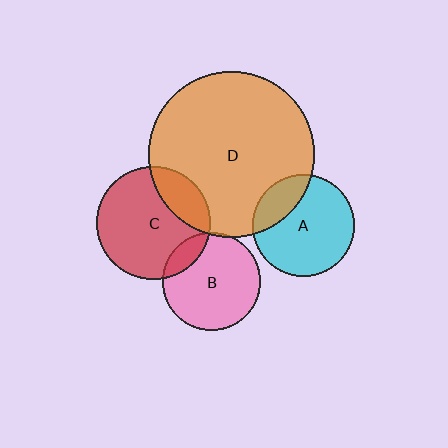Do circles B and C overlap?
Yes.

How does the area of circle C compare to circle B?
Approximately 1.3 times.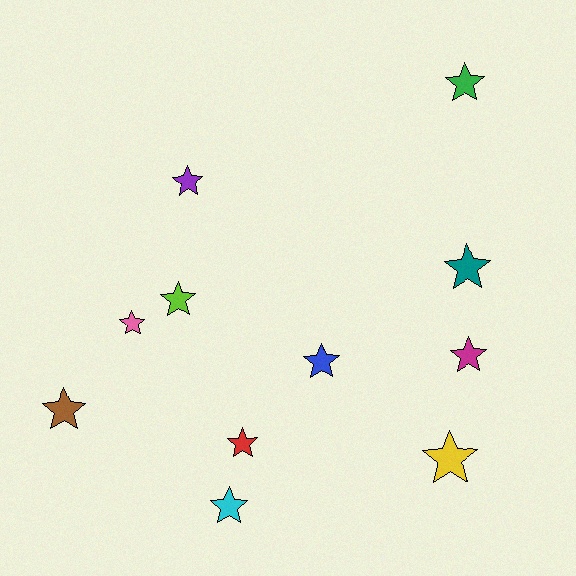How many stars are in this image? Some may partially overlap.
There are 11 stars.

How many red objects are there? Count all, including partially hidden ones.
There is 1 red object.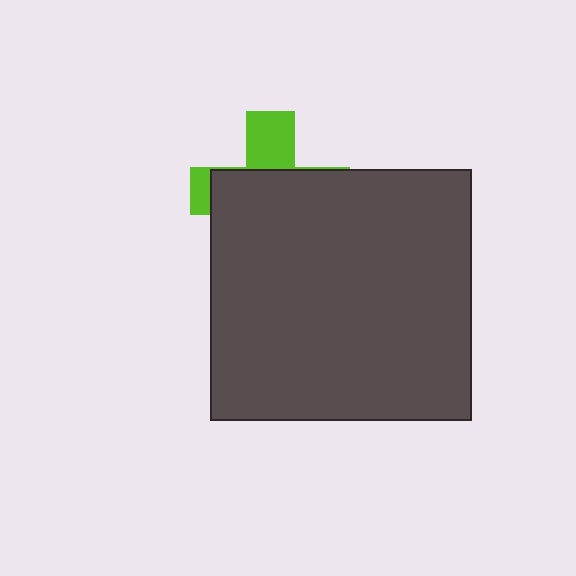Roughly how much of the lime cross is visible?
A small part of it is visible (roughly 30%).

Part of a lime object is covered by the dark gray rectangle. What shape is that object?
It is a cross.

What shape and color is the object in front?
The object in front is a dark gray rectangle.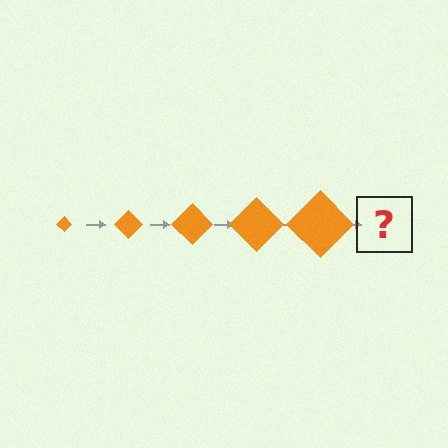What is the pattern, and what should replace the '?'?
The pattern is that the diamond gets progressively larger each step. The '?' should be an orange diamond, larger than the previous one.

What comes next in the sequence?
The next element should be an orange diamond, larger than the previous one.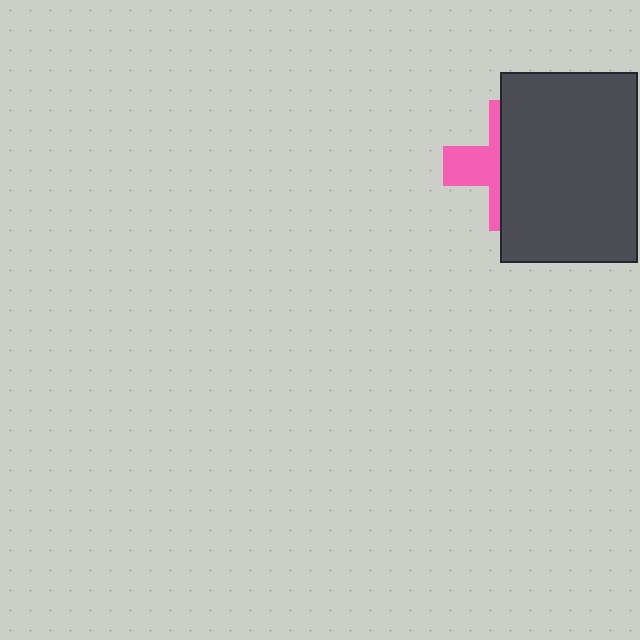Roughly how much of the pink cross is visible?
A small part of it is visible (roughly 36%).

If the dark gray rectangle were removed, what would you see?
You would see the complete pink cross.